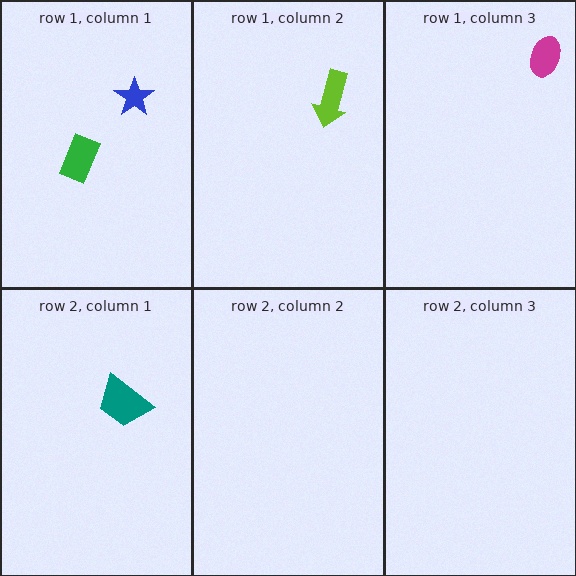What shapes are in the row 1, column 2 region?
The lime arrow.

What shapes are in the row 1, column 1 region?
The green rectangle, the blue star.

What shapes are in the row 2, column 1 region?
The teal trapezoid.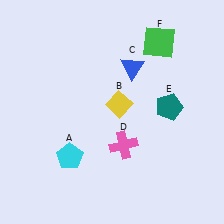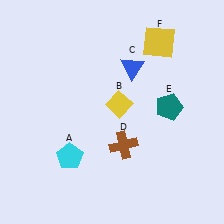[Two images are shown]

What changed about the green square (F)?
In Image 1, F is green. In Image 2, it changed to yellow.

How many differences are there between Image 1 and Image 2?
There are 2 differences between the two images.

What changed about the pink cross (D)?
In Image 1, D is pink. In Image 2, it changed to brown.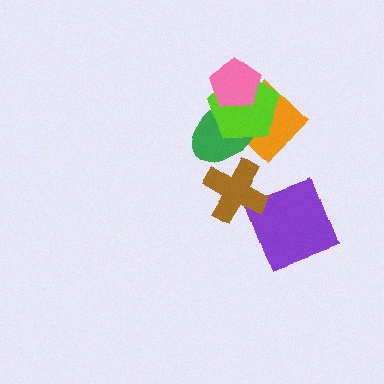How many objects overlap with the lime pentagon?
3 objects overlap with the lime pentagon.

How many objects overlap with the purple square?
0 objects overlap with the purple square.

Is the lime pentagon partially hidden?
Yes, it is partially covered by another shape.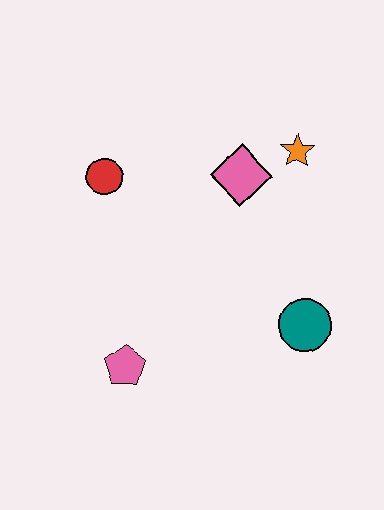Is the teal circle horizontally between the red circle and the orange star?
No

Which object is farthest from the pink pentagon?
The orange star is farthest from the pink pentagon.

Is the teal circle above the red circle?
No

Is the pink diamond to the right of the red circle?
Yes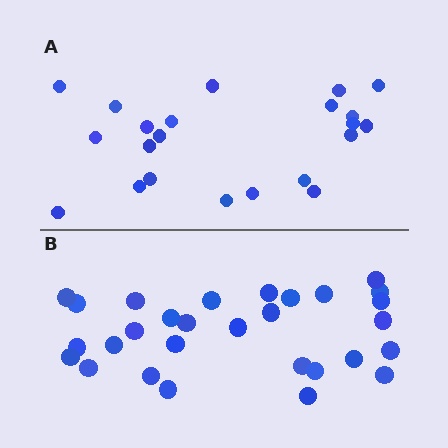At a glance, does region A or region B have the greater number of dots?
Region B (the bottom region) has more dots.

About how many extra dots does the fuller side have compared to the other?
Region B has roughly 8 or so more dots than region A.